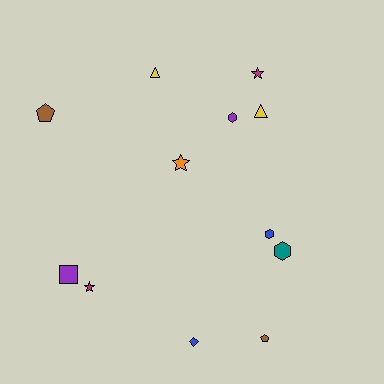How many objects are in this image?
There are 12 objects.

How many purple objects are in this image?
There are 2 purple objects.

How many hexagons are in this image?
There are 3 hexagons.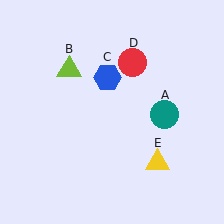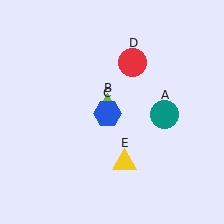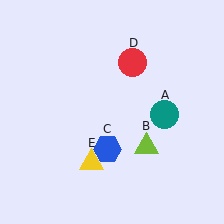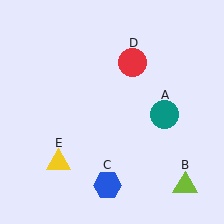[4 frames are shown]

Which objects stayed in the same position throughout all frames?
Teal circle (object A) and red circle (object D) remained stationary.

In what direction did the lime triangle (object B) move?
The lime triangle (object B) moved down and to the right.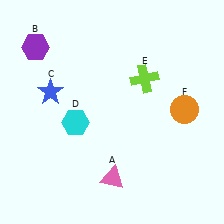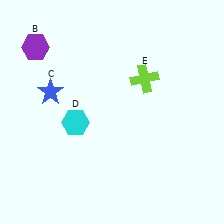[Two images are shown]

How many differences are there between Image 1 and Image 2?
There are 2 differences between the two images.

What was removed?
The pink triangle (A), the orange circle (F) were removed in Image 2.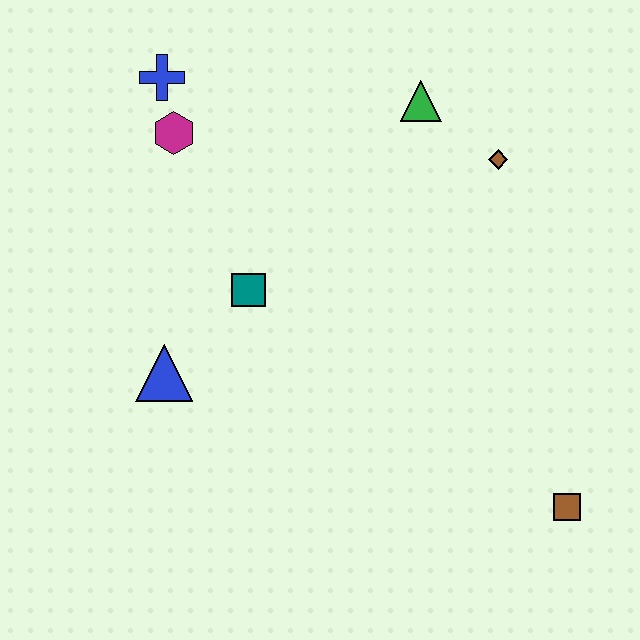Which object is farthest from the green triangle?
The brown square is farthest from the green triangle.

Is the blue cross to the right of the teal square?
No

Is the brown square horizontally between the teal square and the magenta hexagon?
No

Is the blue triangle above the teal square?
No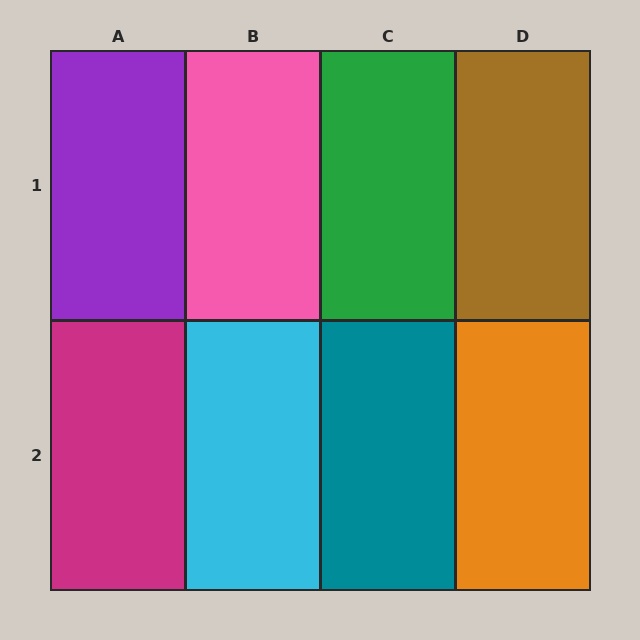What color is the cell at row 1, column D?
Brown.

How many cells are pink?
1 cell is pink.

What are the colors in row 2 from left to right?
Magenta, cyan, teal, orange.